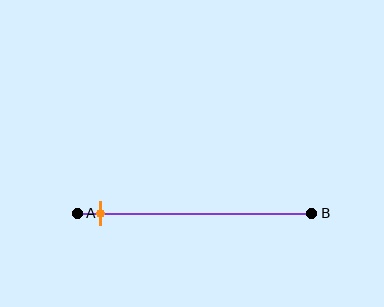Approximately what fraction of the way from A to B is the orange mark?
The orange mark is approximately 10% of the way from A to B.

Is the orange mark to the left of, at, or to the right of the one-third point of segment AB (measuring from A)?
The orange mark is to the left of the one-third point of segment AB.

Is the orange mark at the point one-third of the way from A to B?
No, the mark is at about 10% from A, not at the 33% one-third point.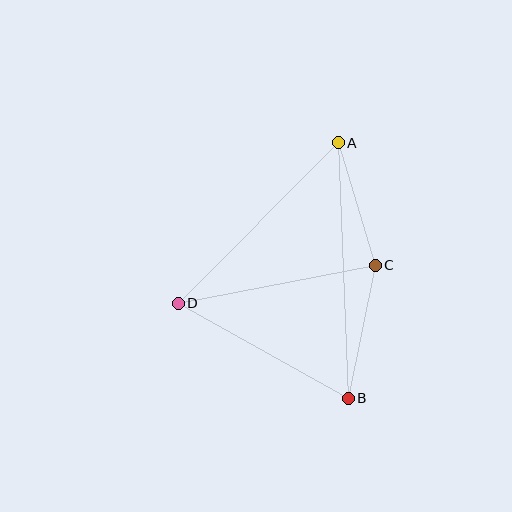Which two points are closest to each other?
Points A and C are closest to each other.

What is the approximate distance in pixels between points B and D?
The distance between B and D is approximately 195 pixels.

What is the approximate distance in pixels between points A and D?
The distance between A and D is approximately 227 pixels.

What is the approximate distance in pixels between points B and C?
The distance between B and C is approximately 136 pixels.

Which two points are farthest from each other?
Points A and B are farthest from each other.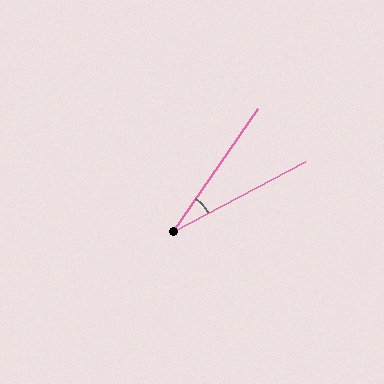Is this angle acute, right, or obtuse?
It is acute.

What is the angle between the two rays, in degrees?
Approximately 28 degrees.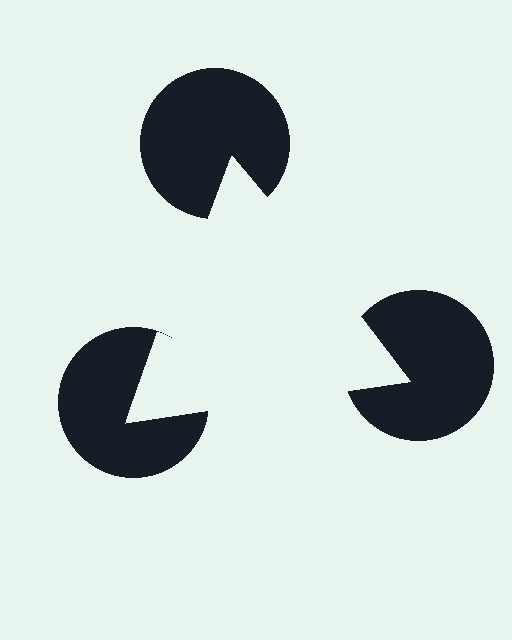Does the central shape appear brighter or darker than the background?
It typically appears slightly brighter than the background, even though no actual brightness change is drawn.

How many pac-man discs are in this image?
There are 3 — one at each vertex of the illusory triangle.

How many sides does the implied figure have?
3 sides.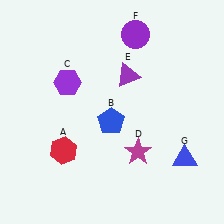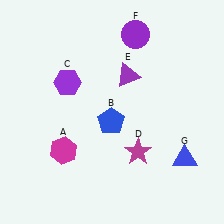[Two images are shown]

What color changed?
The hexagon (A) changed from red in Image 1 to magenta in Image 2.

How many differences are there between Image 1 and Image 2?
There is 1 difference between the two images.